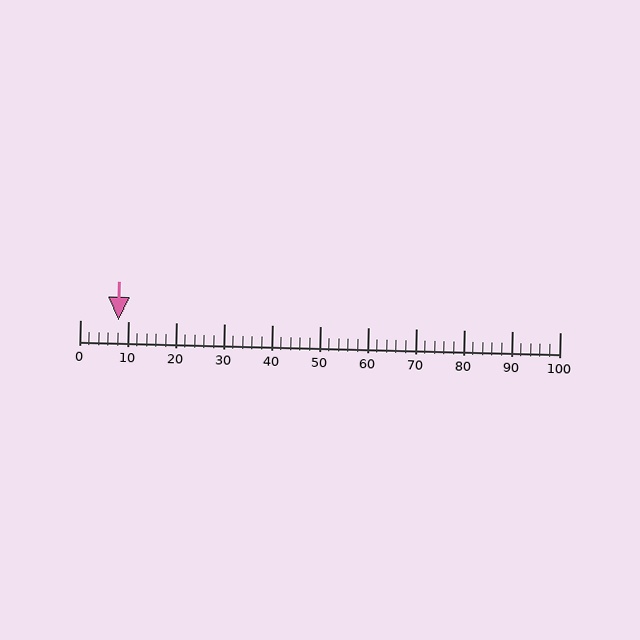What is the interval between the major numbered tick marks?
The major tick marks are spaced 10 units apart.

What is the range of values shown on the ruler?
The ruler shows values from 0 to 100.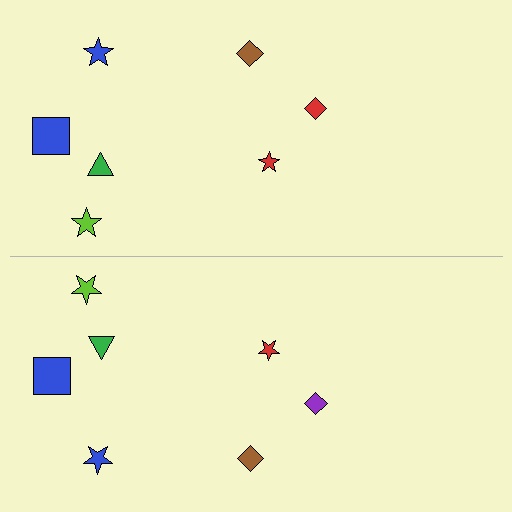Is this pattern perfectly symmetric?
No, the pattern is not perfectly symmetric. The purple diamond on the bottom side breaks the symmetry — its mirror counterpart is red.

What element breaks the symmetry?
The purple diamond on the bottom side breaks the symmetry — its mirror counterpart is red.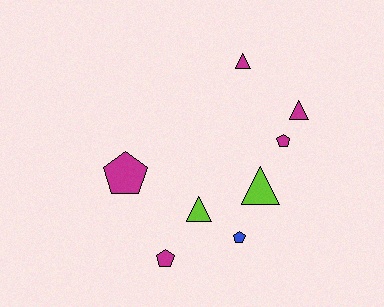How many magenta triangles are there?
There are 2 magenta triangles.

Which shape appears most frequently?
Triangle, with 4 objects.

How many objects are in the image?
There are 8 objects.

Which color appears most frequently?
Magenta, with 5 objects.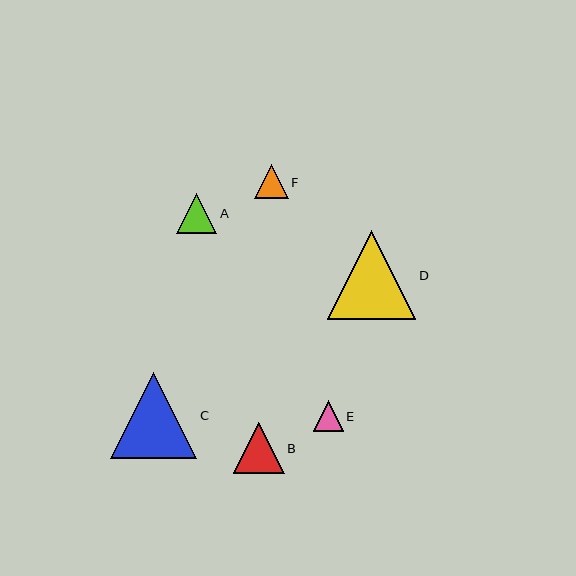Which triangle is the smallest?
Triangle E is the smallest with a size of approximately 30 pixels.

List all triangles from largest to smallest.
From largest to smallest: D, C, B, A, F, E.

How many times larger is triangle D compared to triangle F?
Triangle D is approximately 2.7 times the size of triangle F.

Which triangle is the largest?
Triangle D is the largest with a size of approximately 89 pixels.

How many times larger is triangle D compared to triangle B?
Triangle D is approximately 1.7 times the size of triangle B.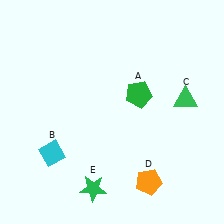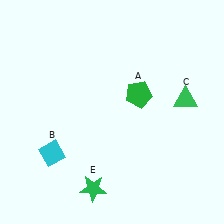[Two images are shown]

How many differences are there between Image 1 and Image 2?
There is 1 difference between the two images.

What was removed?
The orange pentagon (D) was removed in Image 2.